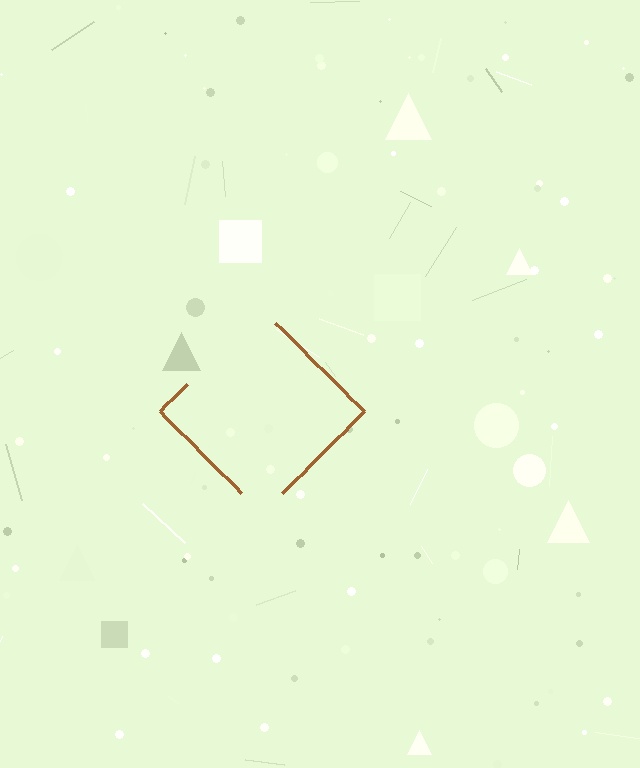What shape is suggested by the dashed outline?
The dashed outline suggests a diamond.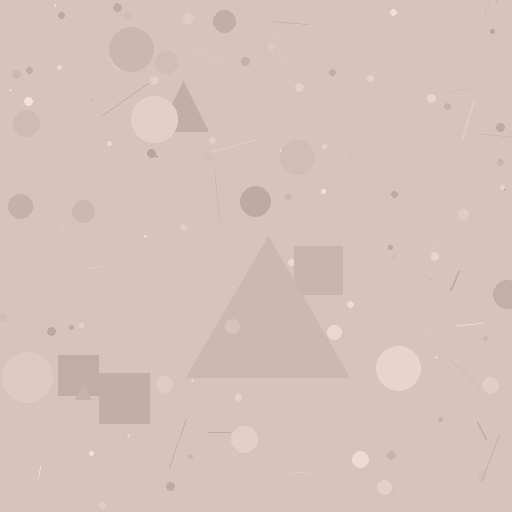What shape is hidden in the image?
A triangle is hidden in the image.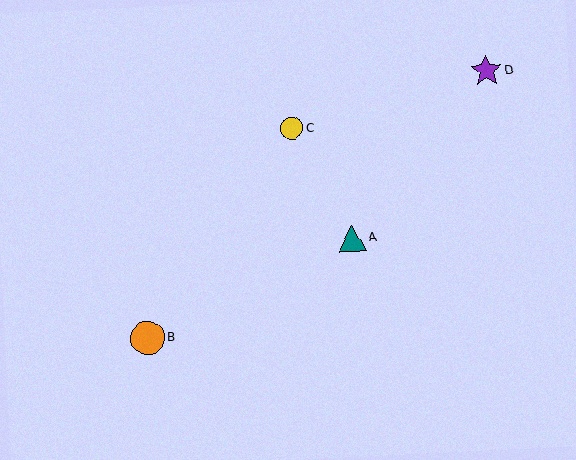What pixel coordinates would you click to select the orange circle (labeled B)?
Click at (148, 338) to select the orange circle B.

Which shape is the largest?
The orange circle (labeled B) is the largest.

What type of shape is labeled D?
Shape D is a purple star.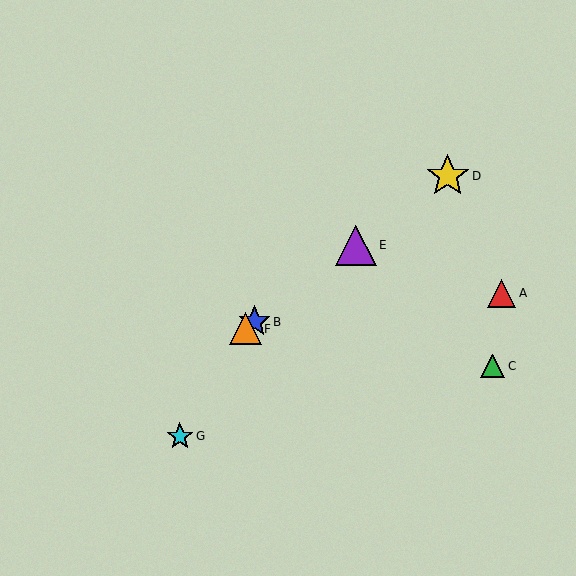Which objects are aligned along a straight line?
Objects B, D, E, F are aligned along a straight line.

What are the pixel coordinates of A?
Object A is at (502, 294).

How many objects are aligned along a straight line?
4 objects (B, D, E, F) are aligned along a straight line.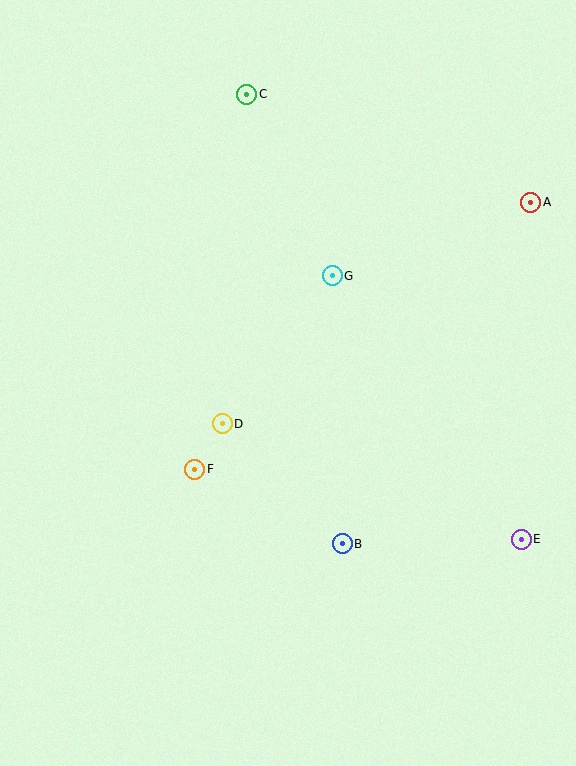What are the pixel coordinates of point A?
Point A is at (531, 202).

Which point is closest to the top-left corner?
Point C is closest to the top-left corner.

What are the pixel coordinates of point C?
Point C is at (247, 94).